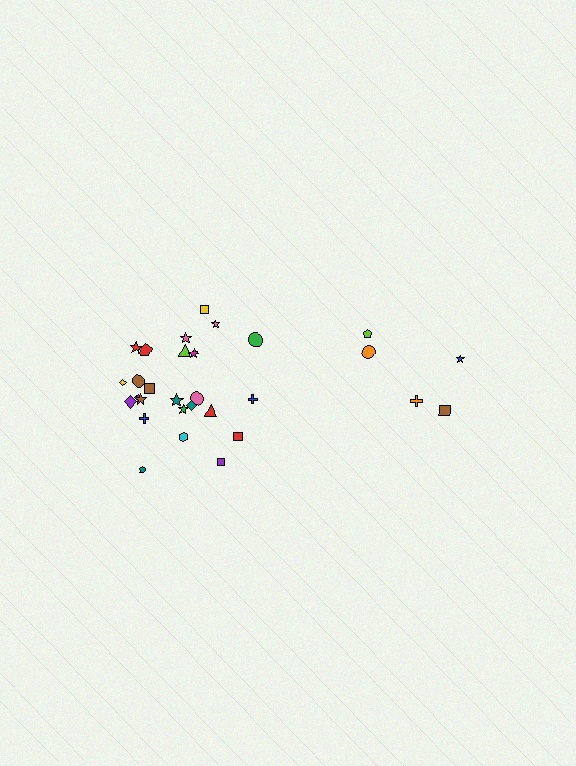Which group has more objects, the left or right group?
The left group.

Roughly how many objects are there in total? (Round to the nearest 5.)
Roughly 30 objects in total.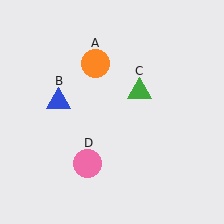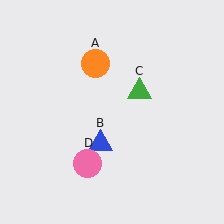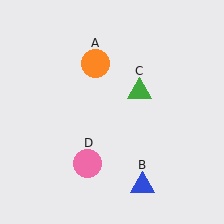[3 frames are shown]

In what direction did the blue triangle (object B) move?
The blue triangle (object B) moved down and to the right.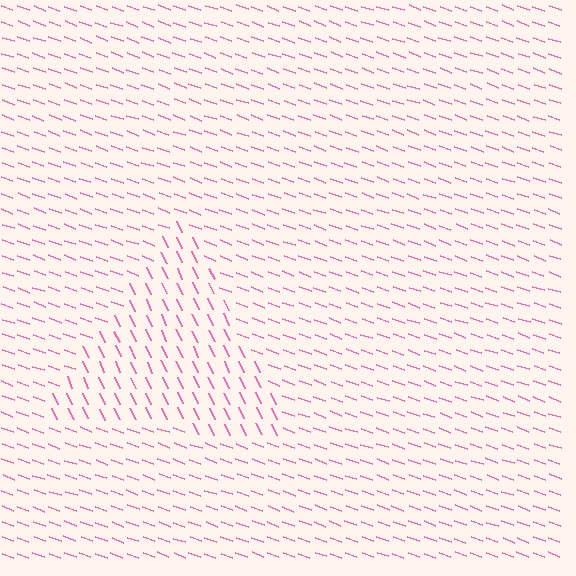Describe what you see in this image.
The image is filled with small pink line segments. A triangle region in the image has lines oriented differently from the surrounding lines, creating a visible texture boundary.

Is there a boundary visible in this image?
Yes, there is a texture boundary formed by a change in line orientation.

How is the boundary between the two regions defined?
The boundary is defined purely by a change in line orientation (approximately 45 degrees difference). All lines are the same color and thickness.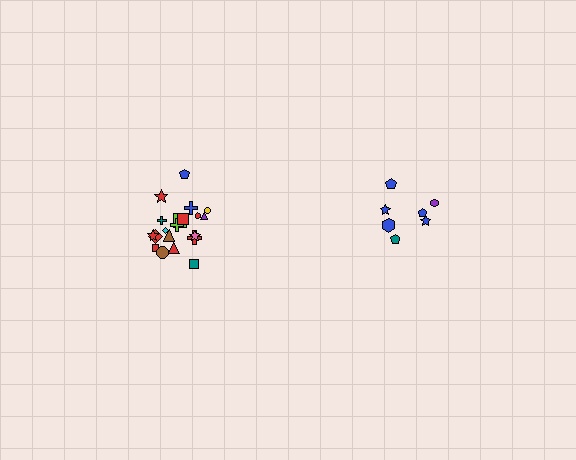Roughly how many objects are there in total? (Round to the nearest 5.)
Roughly 30 objects in total.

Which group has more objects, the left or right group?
The left group.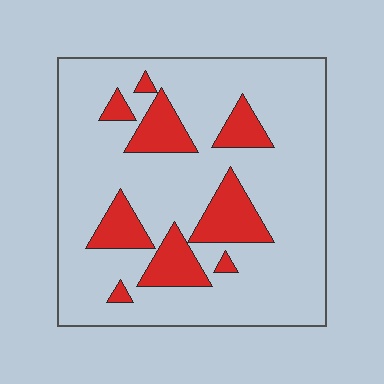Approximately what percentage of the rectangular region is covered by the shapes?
Approximately 20%.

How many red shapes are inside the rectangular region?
9.